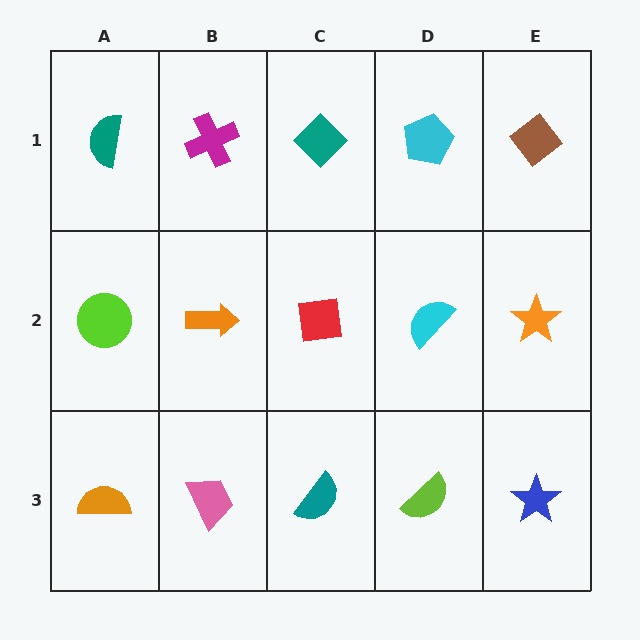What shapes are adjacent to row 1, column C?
A red square (row 2, column C), a magenta cross (row 1, column B), a cyan pentagon (row 1, column D).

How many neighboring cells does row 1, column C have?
3.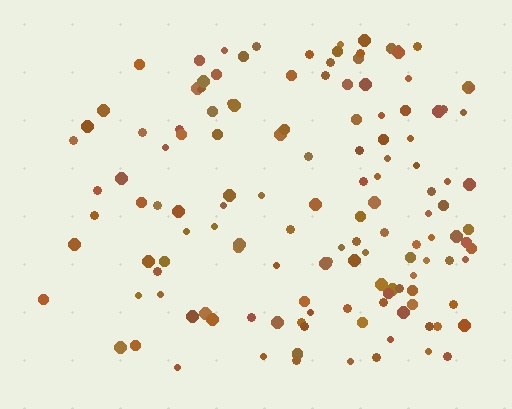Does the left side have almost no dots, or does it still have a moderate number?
Still a moderate number, just noticeably fewer than the right.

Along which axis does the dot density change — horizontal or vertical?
Horizontal.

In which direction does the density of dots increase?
From left to right, with the right side densest.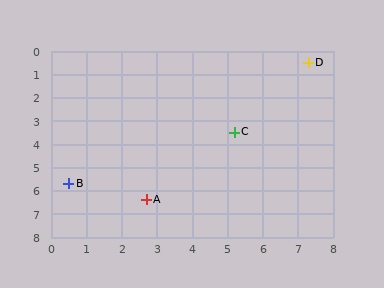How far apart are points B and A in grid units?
Points B and A are about 2.3 grid units apart.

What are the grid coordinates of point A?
Point A is at approximately (2.7, 6.4).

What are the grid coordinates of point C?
Point C is at approximately (5.2, 3.5).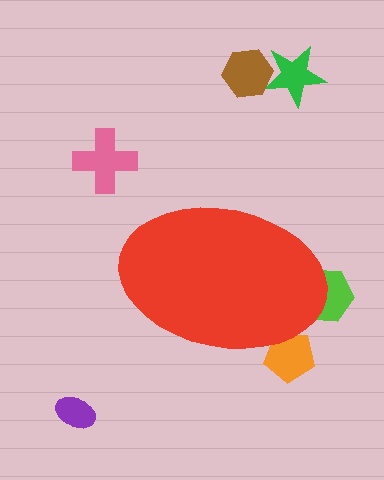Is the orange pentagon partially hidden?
Yes, the orange pentagon is partially hidden behind the red ellipse.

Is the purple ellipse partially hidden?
No, the purple ellipse is fully visible.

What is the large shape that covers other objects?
A red ellipse.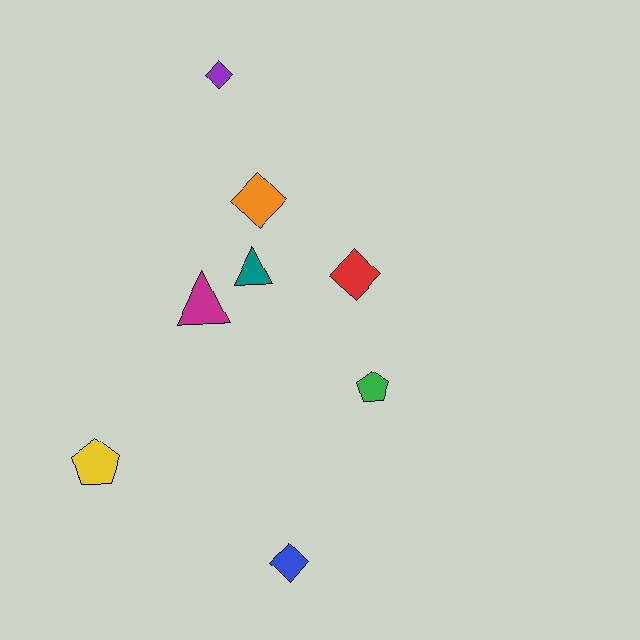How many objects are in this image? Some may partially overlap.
There are 8 objects.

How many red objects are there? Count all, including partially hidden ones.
There is 1 red object.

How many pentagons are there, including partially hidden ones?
There are 2 pentagons.